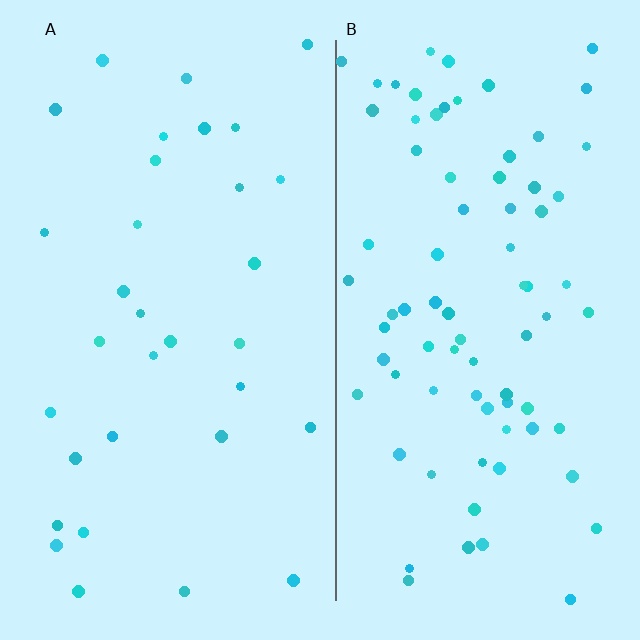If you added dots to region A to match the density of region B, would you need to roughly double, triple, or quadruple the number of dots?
Approximately double.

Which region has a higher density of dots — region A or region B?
B (the right).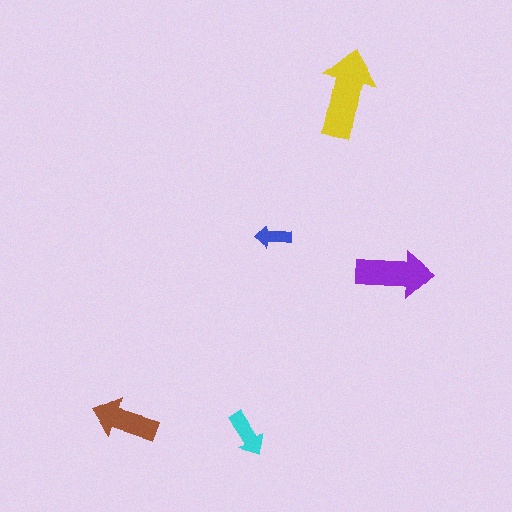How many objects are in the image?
There are 5 objects in the image.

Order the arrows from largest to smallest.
the yellow one, the purple one, the brown one, the cyan one, the blue one.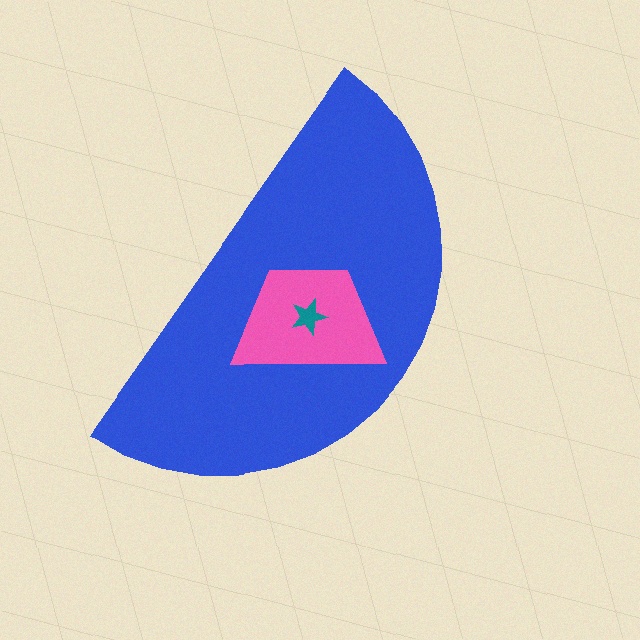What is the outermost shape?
The blue semicircle.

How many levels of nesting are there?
3.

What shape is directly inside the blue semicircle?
The pink trapezoid.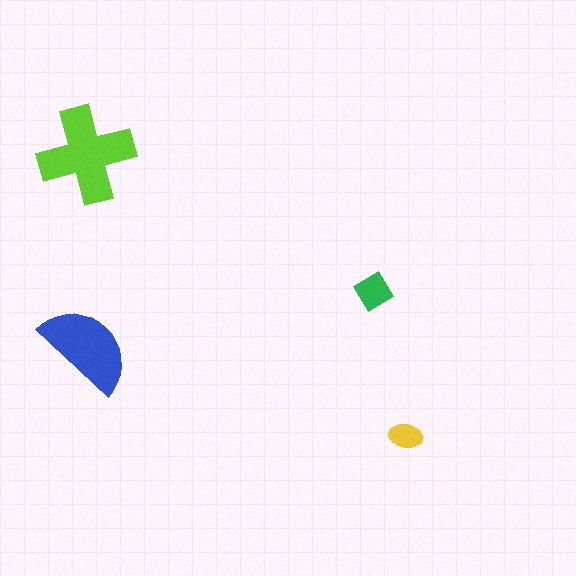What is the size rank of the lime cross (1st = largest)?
1st.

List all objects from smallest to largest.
The yellow ellipse, the green diamond, the blue semicircle, the lime cross.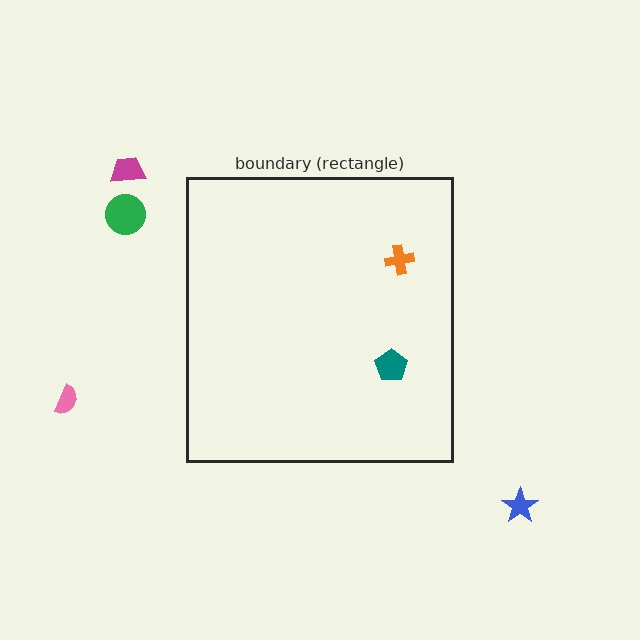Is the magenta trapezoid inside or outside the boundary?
Outside.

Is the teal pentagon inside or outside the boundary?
Inside.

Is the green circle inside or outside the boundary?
Outside.